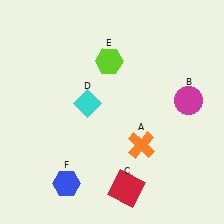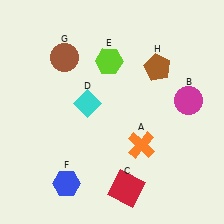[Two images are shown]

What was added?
A brown circle (G), a brown pentagon (H) were added in Image 2.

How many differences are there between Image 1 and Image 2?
There are 2 differences between the two images.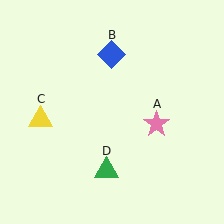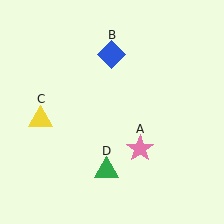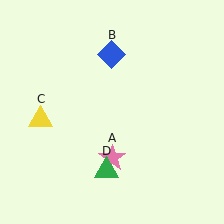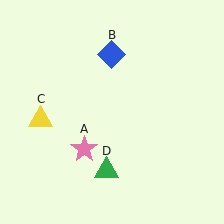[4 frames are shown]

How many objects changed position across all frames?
1 object changed position: pink star (object A).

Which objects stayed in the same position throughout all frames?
Blue diamond (object B) and yellow triangle (object C) and green triangle (object D) remained stationary.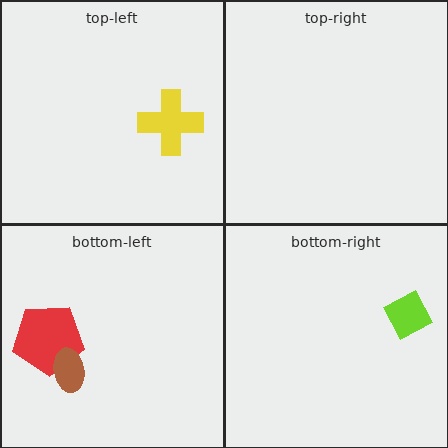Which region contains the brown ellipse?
The bottom-left region.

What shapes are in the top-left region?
The yellow cross.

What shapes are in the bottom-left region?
The red pentagon, the brown ellipse.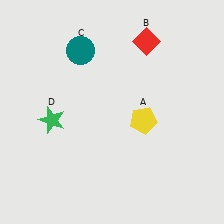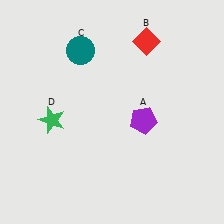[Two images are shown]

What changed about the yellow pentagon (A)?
In Image 1, A is yellow. In Image 2, it changed to purple.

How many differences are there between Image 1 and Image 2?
There is 1 difference between the two images.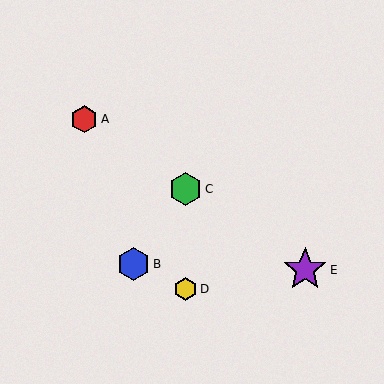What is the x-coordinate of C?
Object C is at x≈185.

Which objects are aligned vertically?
Objects C, D are aligned vertically.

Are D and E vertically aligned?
No, D is at x≈185 and E is at x≈305.